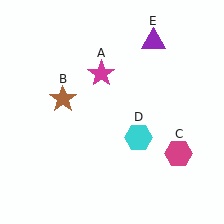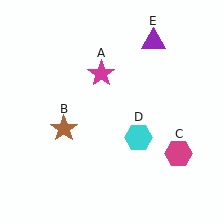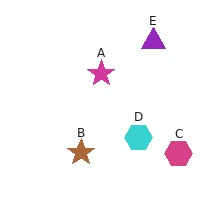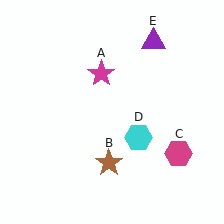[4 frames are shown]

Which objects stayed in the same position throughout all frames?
Magenta star (object A) and magenta hexagon (object C) and cyan hexagon (object D) and purple triangle (object E) remained stationary.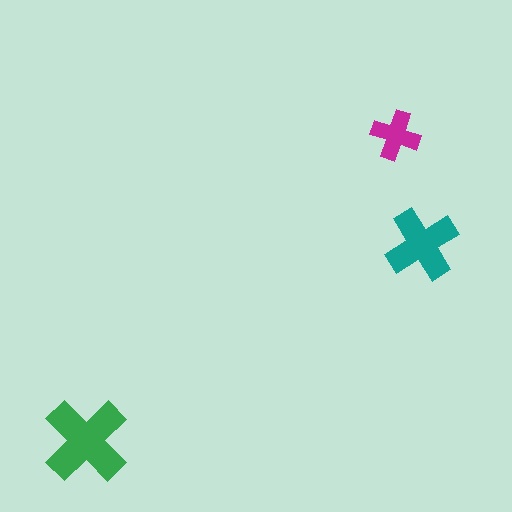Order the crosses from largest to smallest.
the green one, the teal one, the magenta one.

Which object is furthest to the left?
The green cross is leftmost.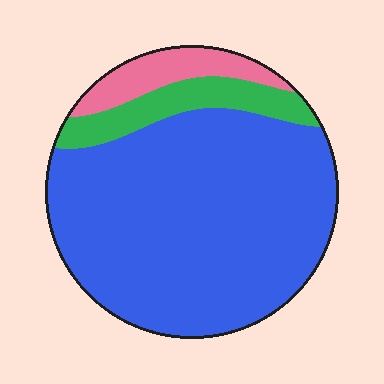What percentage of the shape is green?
Green takes up less than a quarter of the shape.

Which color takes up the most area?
Blue, at roughly 80%.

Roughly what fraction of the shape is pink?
Pink takes up about one tenth (1/10) of the shape.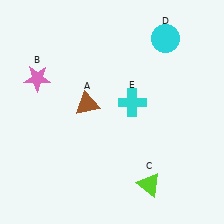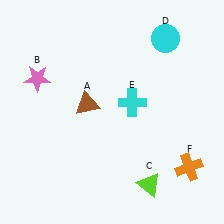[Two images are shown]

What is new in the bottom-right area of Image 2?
An orange cross (F) was added in the bottom-right area of Image 2.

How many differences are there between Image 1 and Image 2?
There is 1 difference between the two images.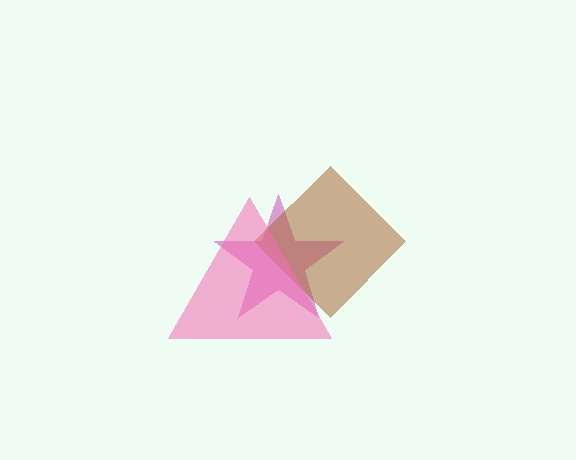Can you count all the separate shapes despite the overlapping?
Yes, there are 3 separate shapes.